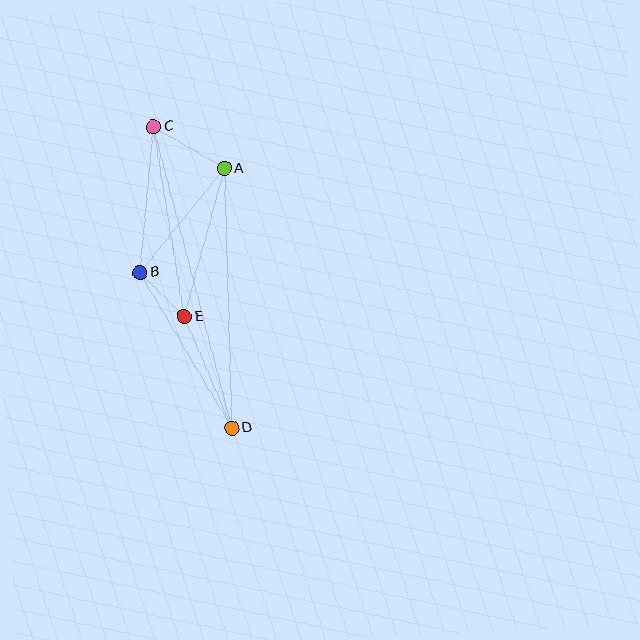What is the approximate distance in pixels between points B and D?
The distance between B and D is approximately 180 pixels.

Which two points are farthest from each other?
Points C and D are farthest from each other.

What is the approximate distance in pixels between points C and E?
The distance between C and E is approximately 193 pixels.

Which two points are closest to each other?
Points B and E are closest to each other.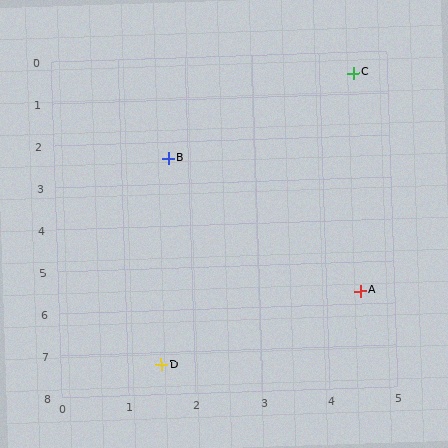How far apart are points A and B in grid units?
Points A and B are about 4.3 grid units apart.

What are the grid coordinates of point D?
Point D is at approximately (1.5, 7.3).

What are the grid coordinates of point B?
Point B is at approximately (1.7, 2.4).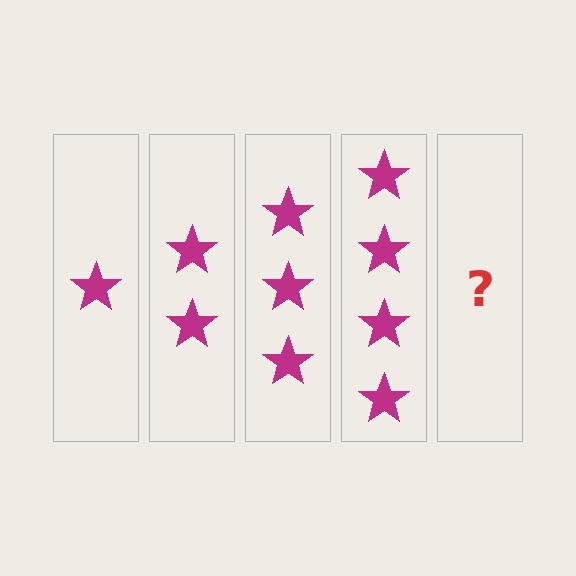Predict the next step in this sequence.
The next step is 5 stars.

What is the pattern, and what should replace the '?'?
The pattern is that each step adds one more star. The '?' should be 5 stars.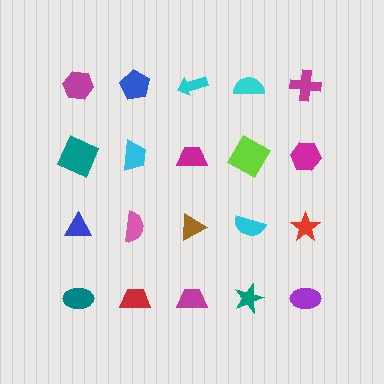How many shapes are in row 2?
5 shapes.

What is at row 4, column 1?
A teal ellipse.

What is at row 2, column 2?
A cyan trapezoid.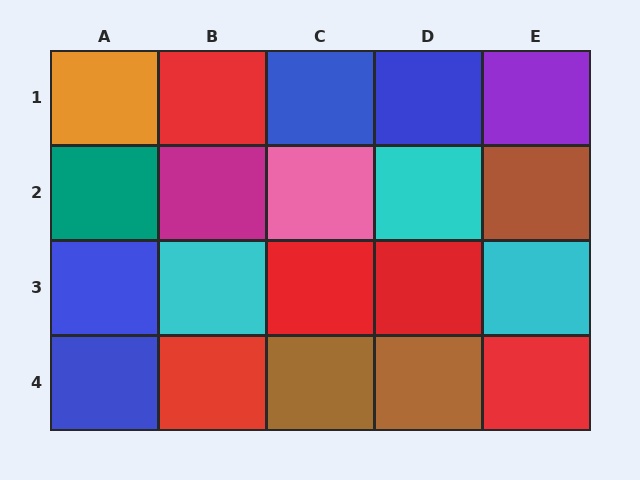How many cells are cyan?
3 cells are cyan.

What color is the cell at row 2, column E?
Brown.